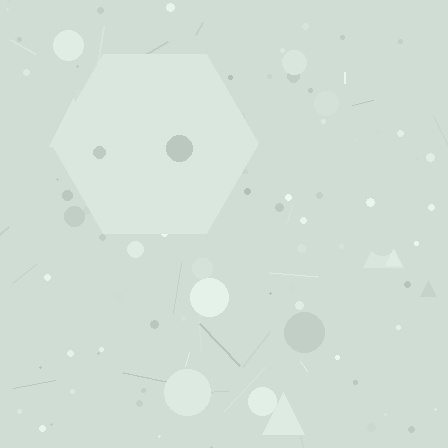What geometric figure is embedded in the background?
A hexagon is embedded in the background.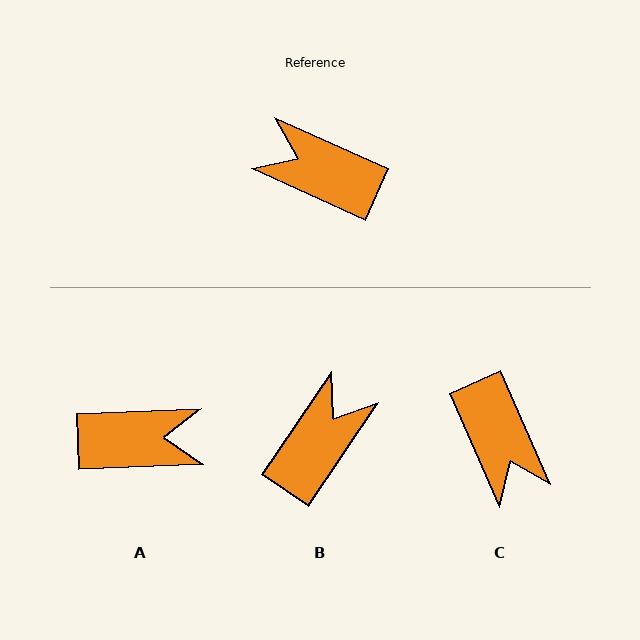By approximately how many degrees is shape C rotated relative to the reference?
Approximately 138 degrees counter-clockwise.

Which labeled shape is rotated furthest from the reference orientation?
A, about 154 degrees away.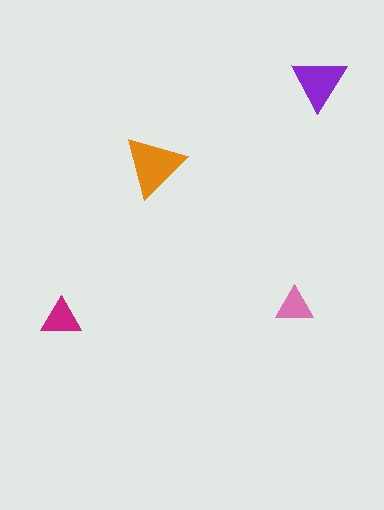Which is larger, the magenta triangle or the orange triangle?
The orange one.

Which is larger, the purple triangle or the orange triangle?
The orange one.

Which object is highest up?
The purple triangle is topmost.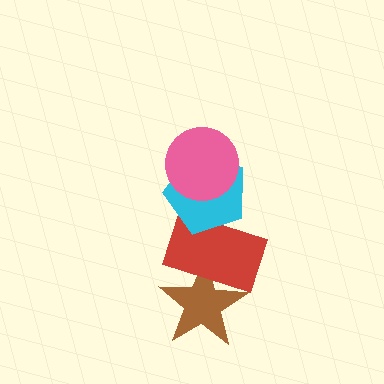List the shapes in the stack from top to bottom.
From top to bottom: the pink circle, the cyan pentagon, the red rectangle, the brown star.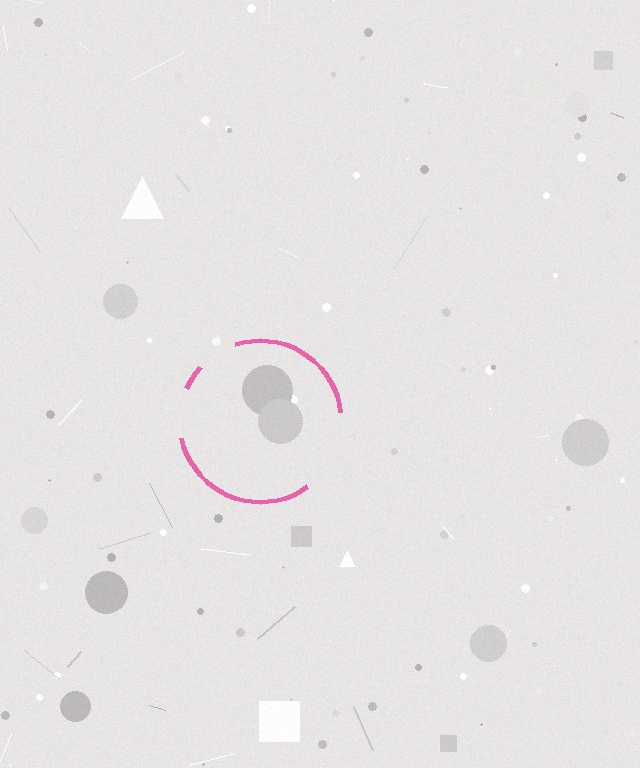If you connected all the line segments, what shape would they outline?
They would outline a circle.